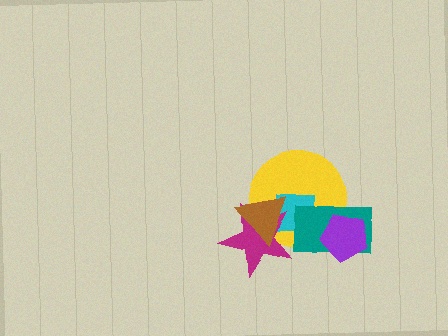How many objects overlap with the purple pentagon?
2 objects overlap with the purple pentagon.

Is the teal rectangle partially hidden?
Yes, it is partially covered by another shape.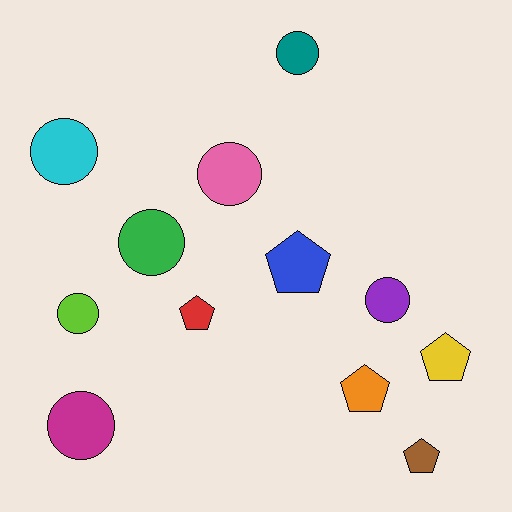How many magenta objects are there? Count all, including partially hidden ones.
There is 1 magenta object.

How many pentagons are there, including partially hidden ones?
There are 5 pentagons.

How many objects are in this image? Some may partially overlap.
There are 12 objects.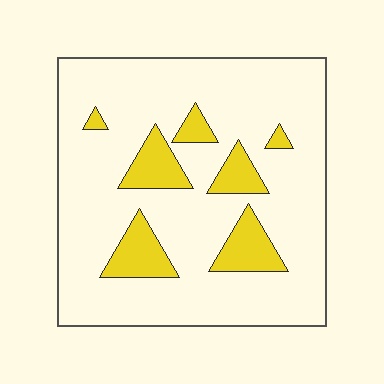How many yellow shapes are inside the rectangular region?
7.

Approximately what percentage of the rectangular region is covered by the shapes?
Approximately 15%.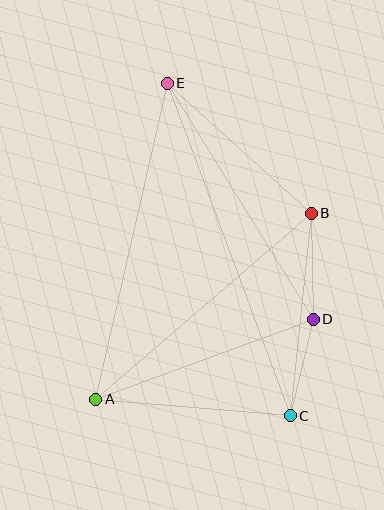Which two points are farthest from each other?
Points C and E are farthest from each other.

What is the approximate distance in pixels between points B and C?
The distance between B and C is approximately 203 pixels.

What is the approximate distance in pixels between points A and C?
The distance between A and C is approximately 195 pixels.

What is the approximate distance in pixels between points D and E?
The distance between D and E is approximately 277 pixels.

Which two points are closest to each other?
Points C and D are closest to each other.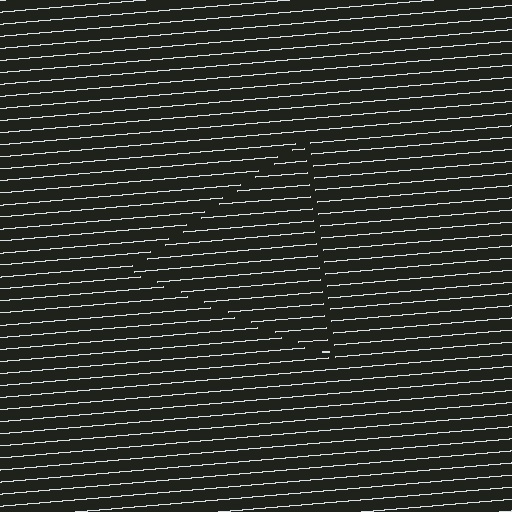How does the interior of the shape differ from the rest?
The interior of the shape contains the same grating, shifted by half a period — the contour is defined by the phase discontinuity where line-ends from the inner and outer gratings abut.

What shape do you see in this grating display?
An illusory triangle. The interior of the shape contains the same grating, shifted by half a period — the contour is defined by the phase discontinuity where line-ends from the inner and outer gratings abut.